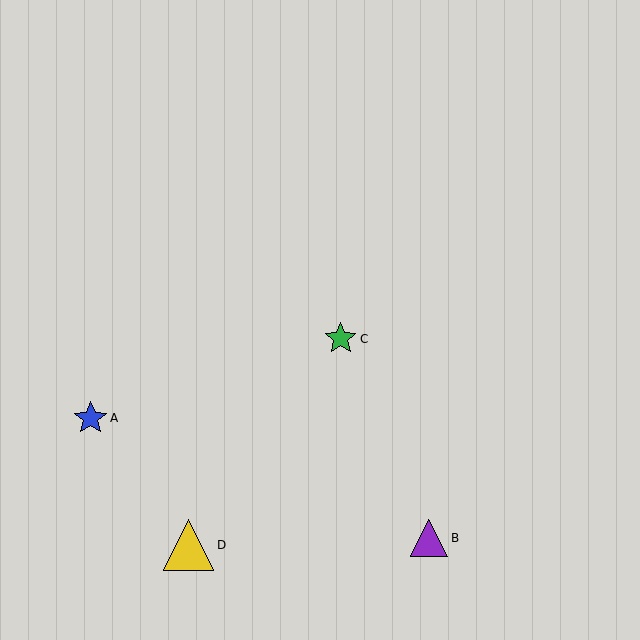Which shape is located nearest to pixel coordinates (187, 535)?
The yellow triangle (labeled D) at (189, 545) is nearest to that location.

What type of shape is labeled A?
Shape A is a blue star.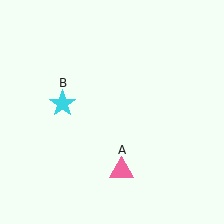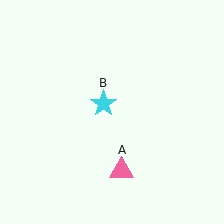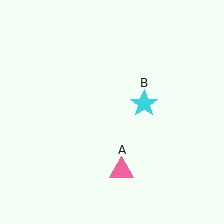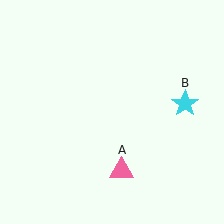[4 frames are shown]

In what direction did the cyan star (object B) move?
The cyan star (object B) moved right.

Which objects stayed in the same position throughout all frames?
Pink triangle (object A) remained stationary.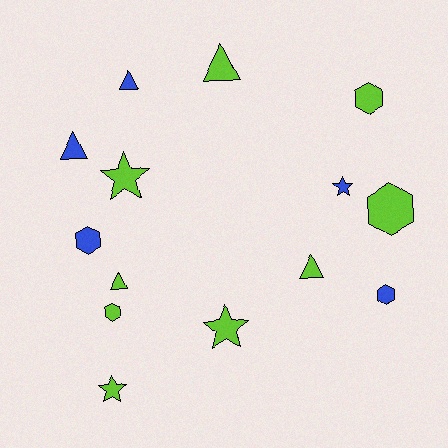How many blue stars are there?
There is 1 blue star.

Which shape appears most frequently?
Triangle, with 5 objects.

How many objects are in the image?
There are 14 objects.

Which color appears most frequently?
Lime, with 9 objects.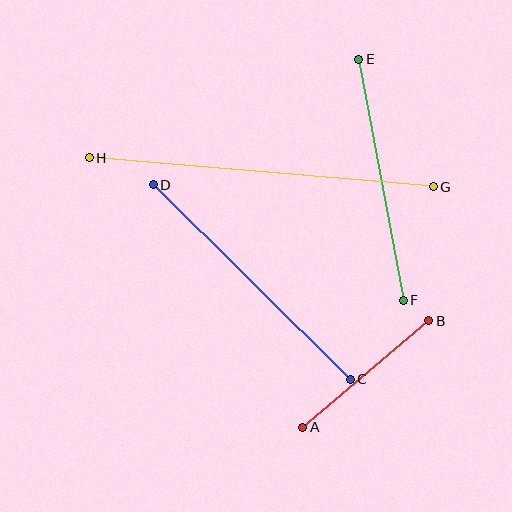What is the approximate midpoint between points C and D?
The midpoint is at approximately (252, 282) pixels.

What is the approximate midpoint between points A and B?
The midpoint is at approximately (366, 374) pixels.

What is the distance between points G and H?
The distance is approximately 345 pixels.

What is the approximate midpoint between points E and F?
The midpoint is at approximately (381, 180) pixels.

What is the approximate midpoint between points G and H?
The midpoint is at approximately (261, 172) pixels.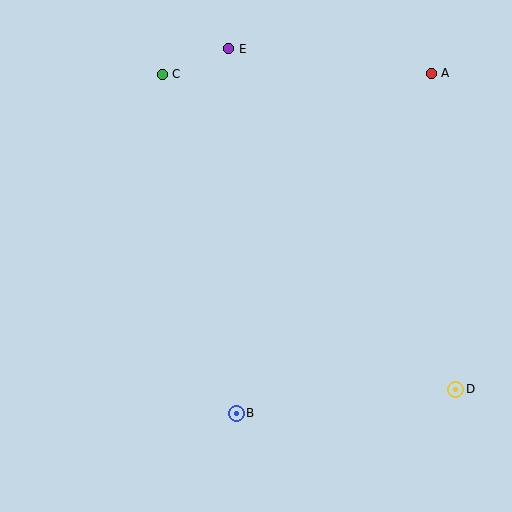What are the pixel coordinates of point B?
Point B is at (236, 413).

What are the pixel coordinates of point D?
Point D is at (456, 390).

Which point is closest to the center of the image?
Point B at (236, 413) is closest to the center.